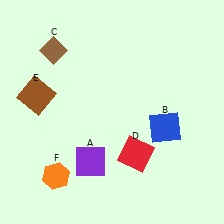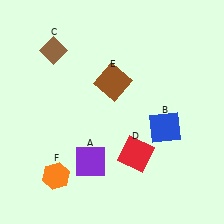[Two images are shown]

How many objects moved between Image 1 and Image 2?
1 object moved between the two images.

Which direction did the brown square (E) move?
The brown square (E) moved right.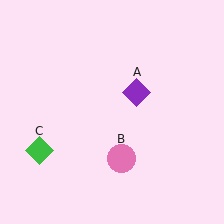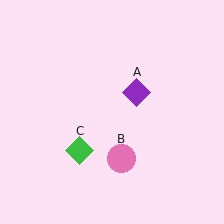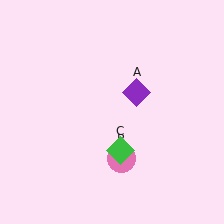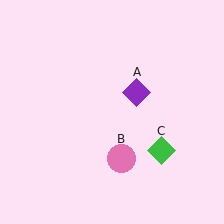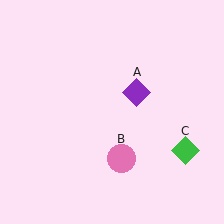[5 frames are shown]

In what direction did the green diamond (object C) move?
The green diamond (object C) moved right.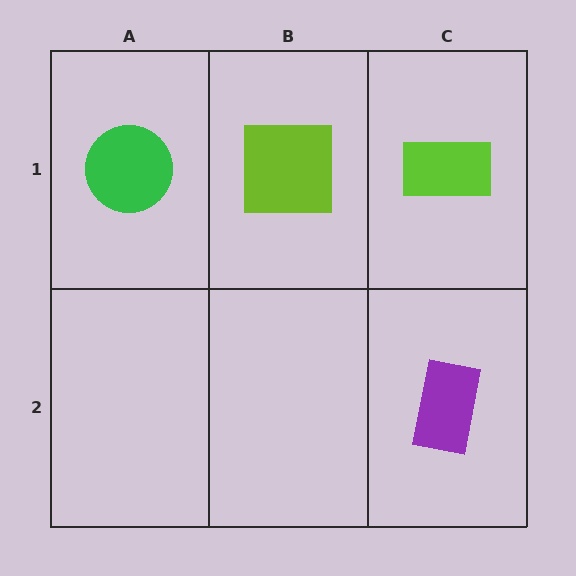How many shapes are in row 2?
1 shape.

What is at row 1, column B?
A lime square.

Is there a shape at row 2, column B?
No, that cell is empty.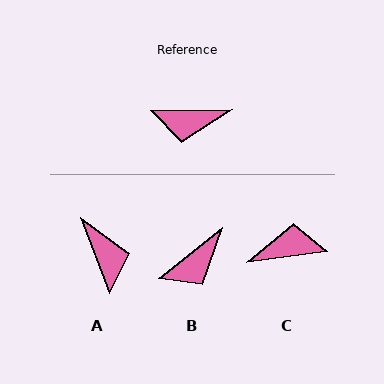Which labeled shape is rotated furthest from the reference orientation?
C, about 173 degrees away.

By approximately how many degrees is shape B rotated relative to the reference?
Approximately 38 degrees counter-clockwise.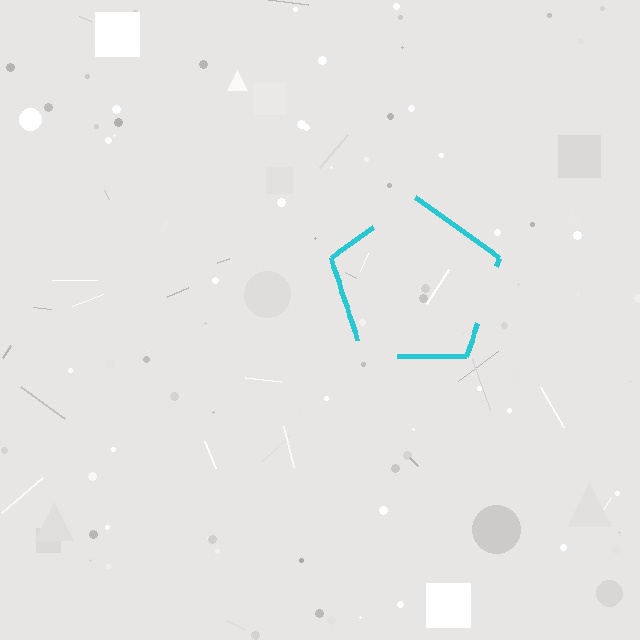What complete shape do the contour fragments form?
The contour fragments form a pentagon.